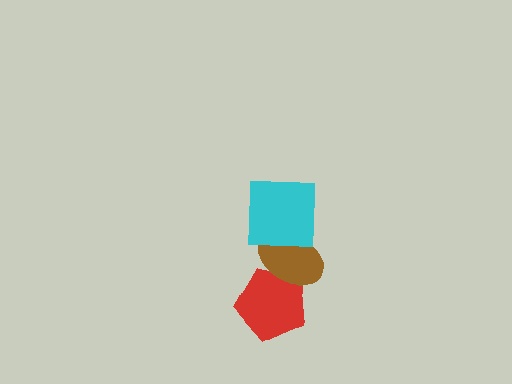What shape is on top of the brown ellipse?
The cyan square is on top of the brown ellipse.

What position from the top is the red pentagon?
The red pentagon is 3rd from the top.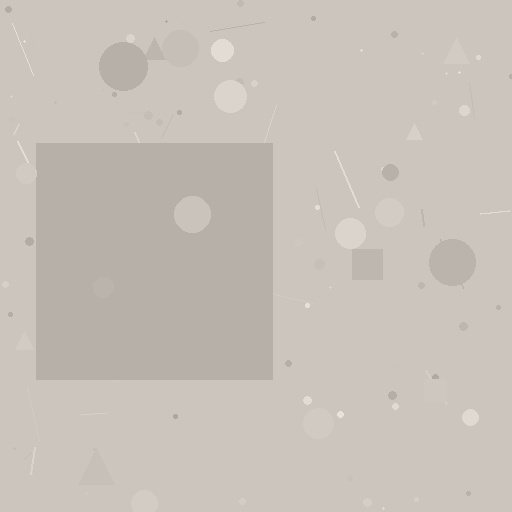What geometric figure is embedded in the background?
A square is embedded in the background.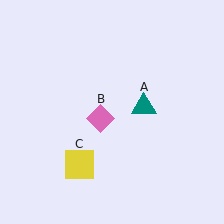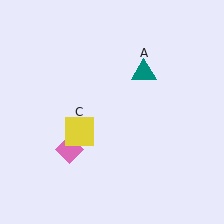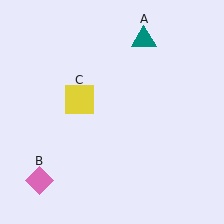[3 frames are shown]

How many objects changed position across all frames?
3 objects changed position: teal triangle (object A), pink diamond (object B), yellow square (object C).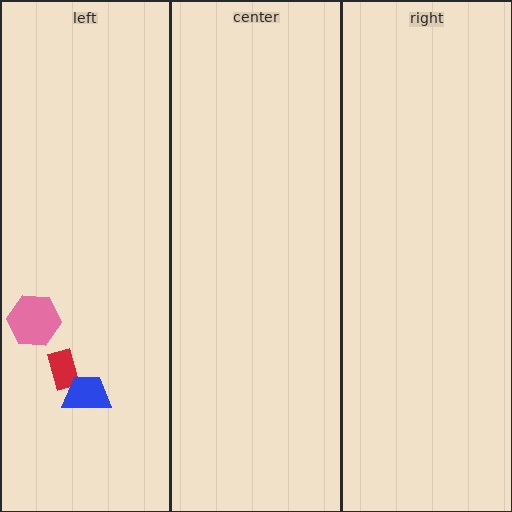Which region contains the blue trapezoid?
The left region.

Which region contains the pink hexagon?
The left region.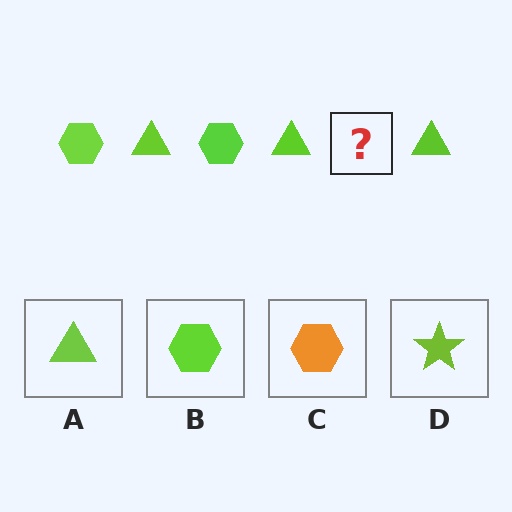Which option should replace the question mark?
Option B.